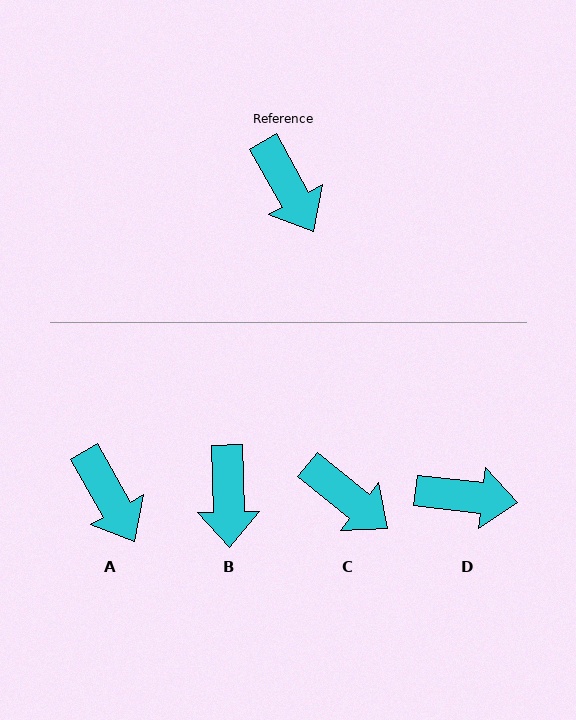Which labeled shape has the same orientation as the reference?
A.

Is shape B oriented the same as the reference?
No, it is off by about 28 degrees.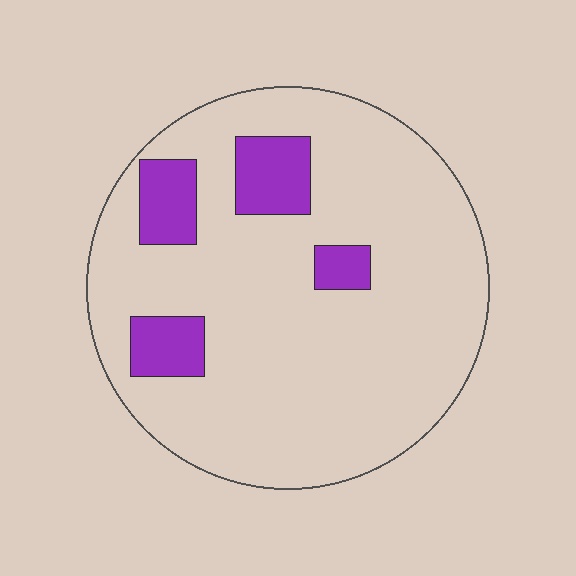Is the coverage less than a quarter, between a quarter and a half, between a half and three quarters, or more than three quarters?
Less than a quarter.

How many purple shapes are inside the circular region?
4.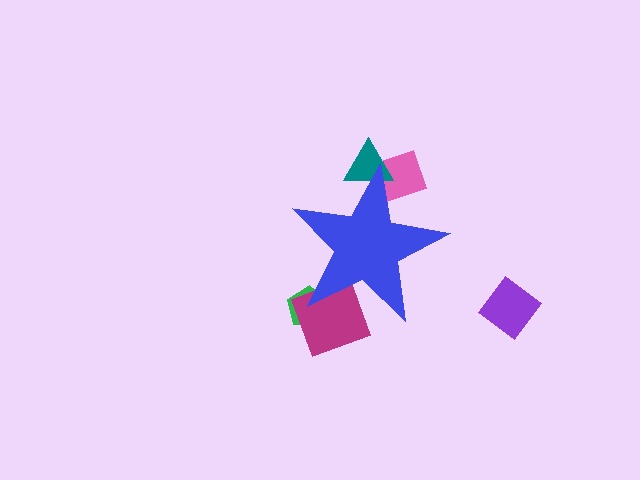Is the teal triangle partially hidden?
Yes, the teal triangle is partially hidden behind the blue star.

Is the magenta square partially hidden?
Yes, the magenta square is partially hidden behind the blue star.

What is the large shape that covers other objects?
A blue star.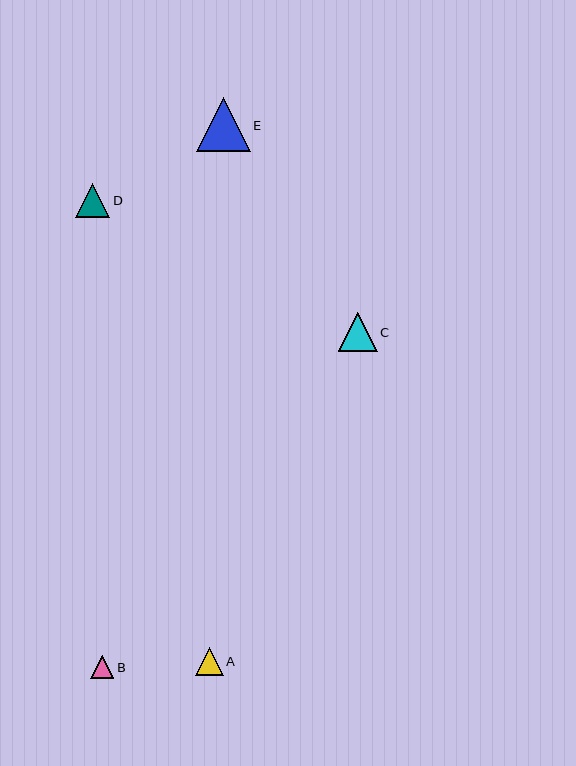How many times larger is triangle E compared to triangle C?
Triangle E is approximately 1.4 times the size of triangle C.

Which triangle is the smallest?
Triangle B is the smallest with a size of approximately 23 pixels.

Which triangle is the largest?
Triangle E is the largest with a size of approximately 54 pixels.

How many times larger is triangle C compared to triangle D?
Triangle C is approximately 1.1 times the size of triangle D.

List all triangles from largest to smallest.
From largest to smallest: E, C, D, A, B.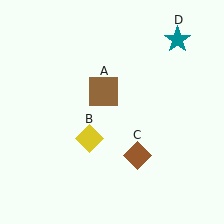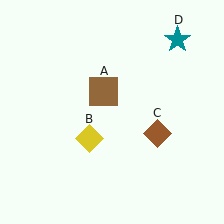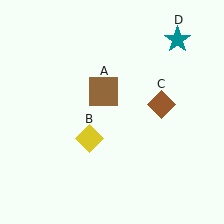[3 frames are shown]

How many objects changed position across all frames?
1 object changed position: brown diamond (object C).